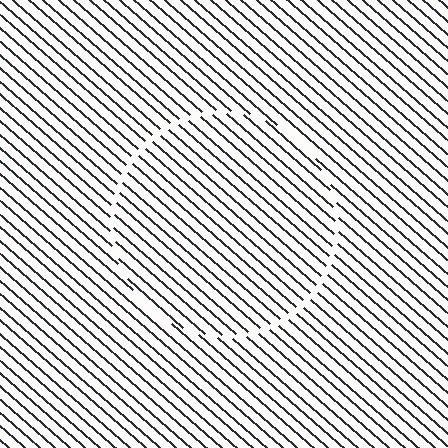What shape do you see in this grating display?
An illusory circle. The interior of the shape contains the same grating, shifted by half a period — the contour is defined by the phase discontinuity where line-ends from the inner and outer gratings abut.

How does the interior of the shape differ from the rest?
The interior of the shape contains the same grating, shifted by half a period — the contour is defined by the phase discontinuity where line-ends from the inner and outer gratings abut.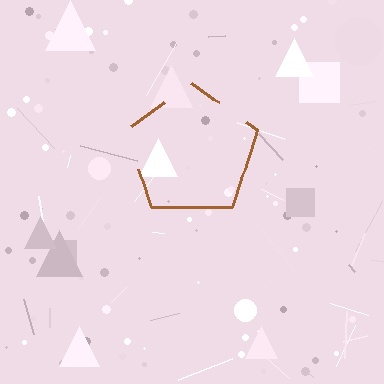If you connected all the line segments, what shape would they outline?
They would outline a pentagon.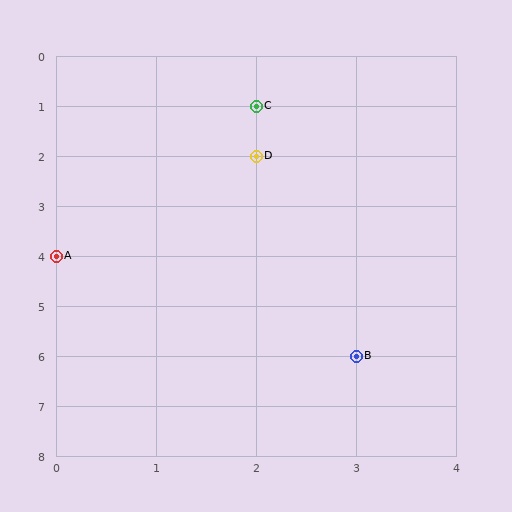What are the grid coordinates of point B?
Point B is at grid coordinates (3, 6).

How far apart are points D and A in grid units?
Points D and A are 2 columns and 2 rows apart (about 2.8 grid units diagonally).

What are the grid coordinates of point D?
Point D is at grid coordinates (2, 2).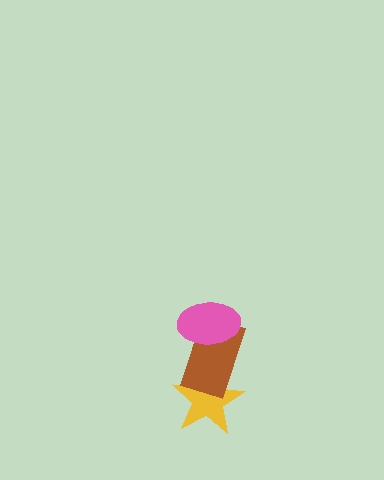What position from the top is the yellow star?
The yellow star is 3rd from the top.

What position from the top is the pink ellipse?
The pink ellipse is 1st from the top.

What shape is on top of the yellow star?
The brown rectangle is on top of the yellow star.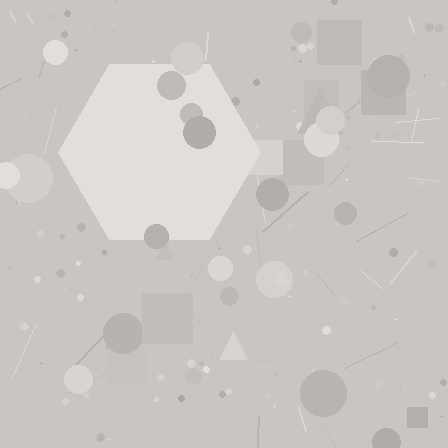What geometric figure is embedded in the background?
A hexagon is embedded in the background.